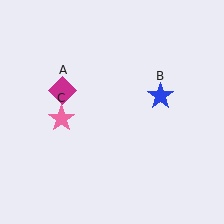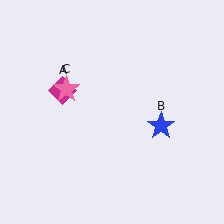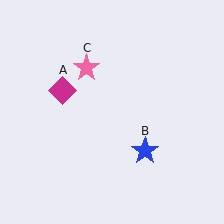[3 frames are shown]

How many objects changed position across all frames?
2 objects changed position: blue star (object B), pink star (object C).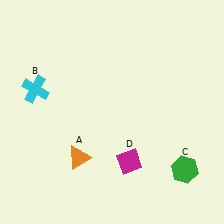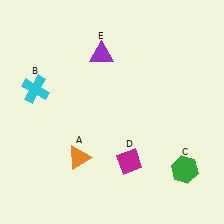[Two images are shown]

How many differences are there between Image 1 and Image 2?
There is 1 difference between the two images.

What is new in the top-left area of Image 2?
A purple triangle (E) was added in the top-left area of Image 2.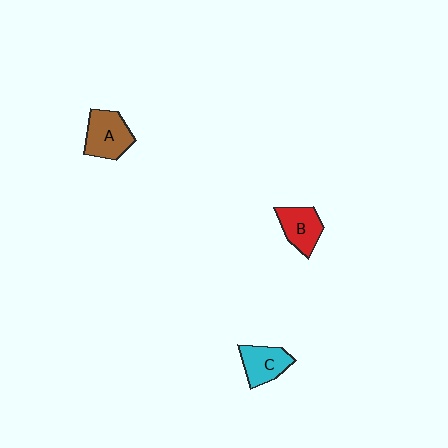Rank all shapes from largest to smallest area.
From largest to smallest: A (brown), C (cyan), B (red).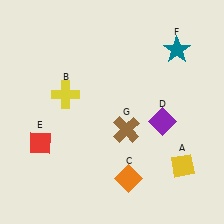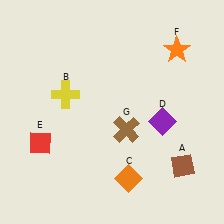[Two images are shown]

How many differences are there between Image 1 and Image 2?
There are 2 differences between the two images.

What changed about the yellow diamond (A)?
In Image 1, A is yellow. In Image 2, it changed to brown.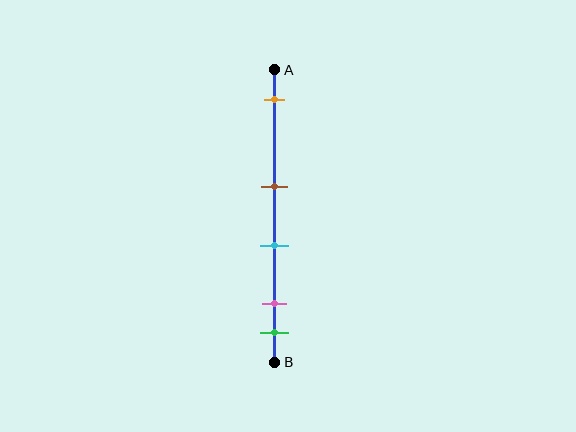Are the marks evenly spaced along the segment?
No, the marks are not evenly spaced.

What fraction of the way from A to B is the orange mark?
The orange mark is approximately 10% (0.1) of the way from A to B.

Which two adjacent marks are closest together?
The pink and green marks are the closest adjacent pair.